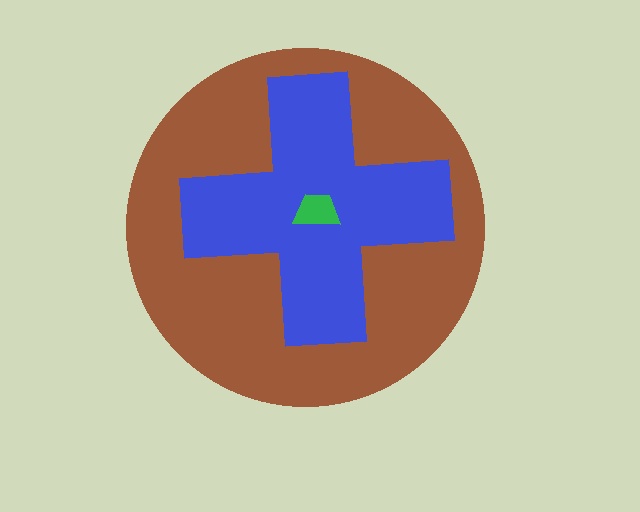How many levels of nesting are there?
3.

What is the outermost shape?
The brown circle.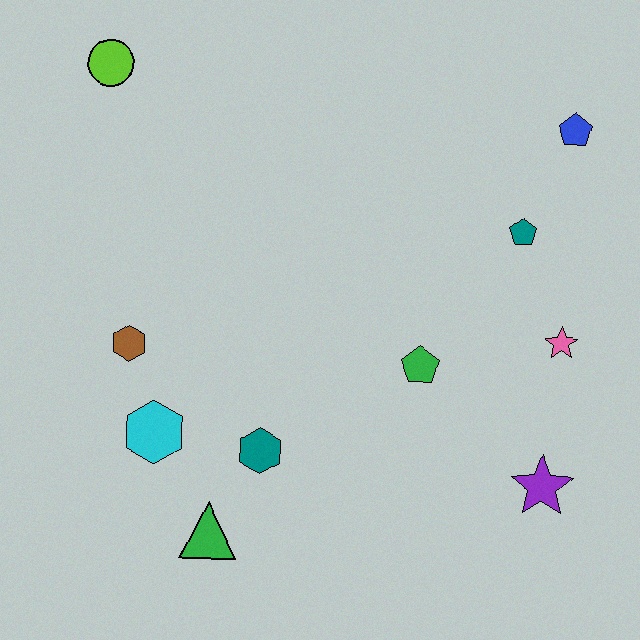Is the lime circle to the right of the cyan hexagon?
No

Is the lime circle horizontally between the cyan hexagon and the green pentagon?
No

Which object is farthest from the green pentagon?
The lime circle is farthest from the green pentagon.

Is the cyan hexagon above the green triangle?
Yes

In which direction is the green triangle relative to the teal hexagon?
The green triangle is below the teal hexagon.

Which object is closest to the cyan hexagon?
The brown hexagon is closest to the cyan hexagon.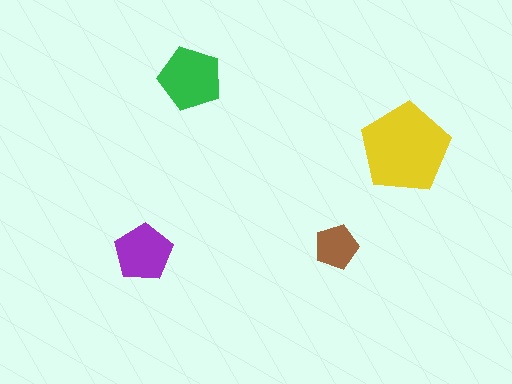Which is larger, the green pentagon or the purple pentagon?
The green one.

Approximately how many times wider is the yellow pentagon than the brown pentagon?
About 2 times wider.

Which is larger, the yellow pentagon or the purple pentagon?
The yellow one.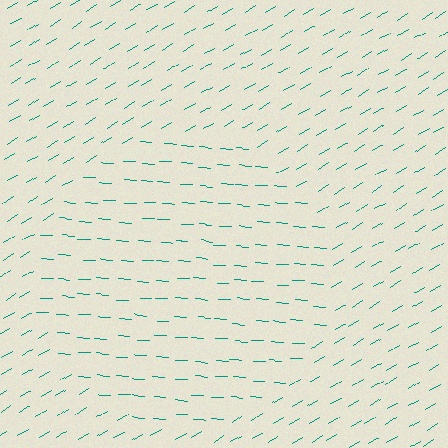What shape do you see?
I see a circle.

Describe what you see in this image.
The image is filled with small teal line segments. A circle region in the image has lines oriented differently from the surrounding lines, creating a visible texture boundary.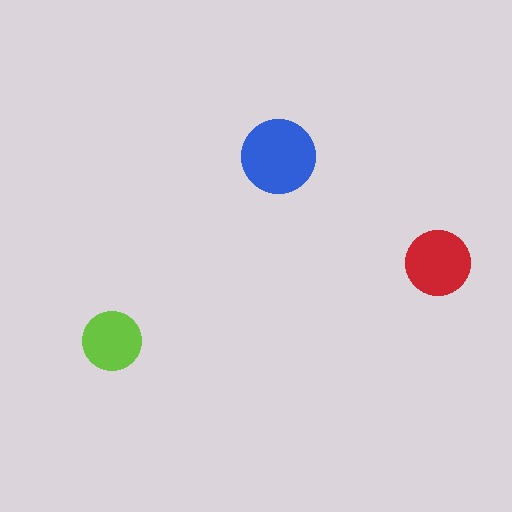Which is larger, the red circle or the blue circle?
The blue one.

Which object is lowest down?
The lime circle is bottommost.